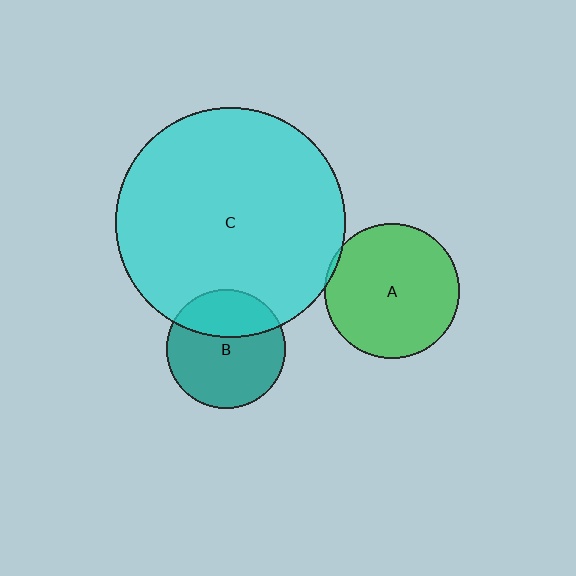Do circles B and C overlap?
Yes.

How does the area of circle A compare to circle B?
Approximately 1.3 times.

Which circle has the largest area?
Circle C (cyan).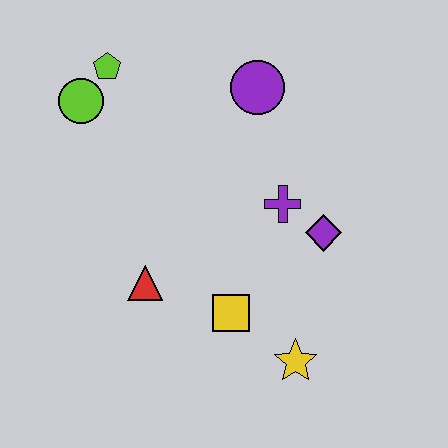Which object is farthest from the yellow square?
The lime pentagon is farthest from the yellow square.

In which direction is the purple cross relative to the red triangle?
The purple cross is to the right of the red triangle.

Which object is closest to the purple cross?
The purple diamond is closest to the purple cross.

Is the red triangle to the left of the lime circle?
No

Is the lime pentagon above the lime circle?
Yes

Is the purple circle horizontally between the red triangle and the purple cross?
Yes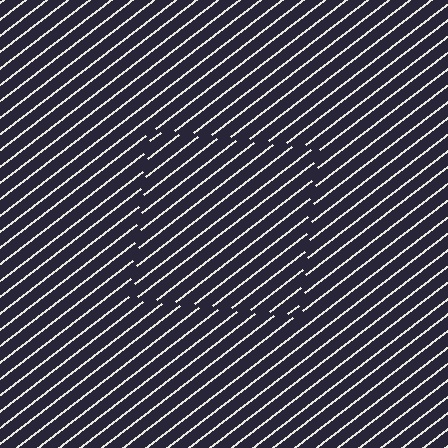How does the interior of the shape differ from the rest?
The interior of the shape contains the same grating, shifted by half a period — the contour is defined by the phase discontinuity where line-ends from the inner and outer gratings abut.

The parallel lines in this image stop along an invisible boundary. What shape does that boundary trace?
An illusory square. The interior of the shape contains the same grating, shifted by half a period — the contour is defined by the phase discontinuity where line-ends from the inner and outer gratings abut.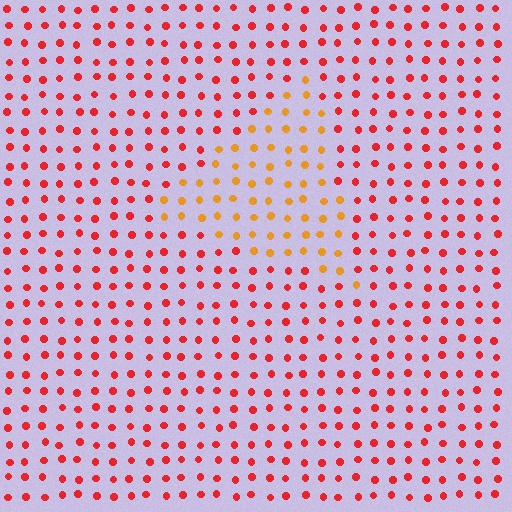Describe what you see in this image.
The image is filled with small red elements in a uniform arrangement. A triangle-shaped region is visible where the elements are tinted to a slightly different hue, forming a subtle color boundary.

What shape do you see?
I see a triangle.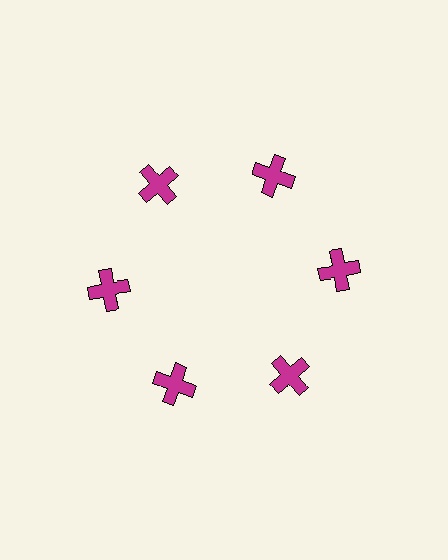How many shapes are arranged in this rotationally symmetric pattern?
There are 6 shapes, arranged in 6 groups of 1.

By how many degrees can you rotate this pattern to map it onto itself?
The pattern maps onto itself every 60 degrees of rotation.